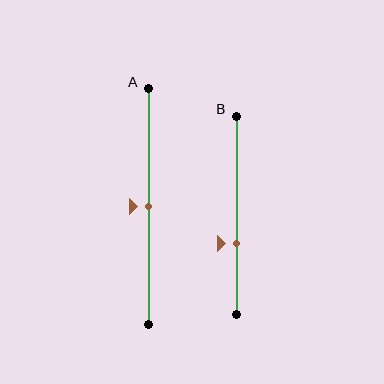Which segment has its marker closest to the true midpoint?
Segment A has its marker closest to the true midpoint.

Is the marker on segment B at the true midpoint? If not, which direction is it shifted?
No, the marker on segment B is shifted downward by about 14% of the segment length.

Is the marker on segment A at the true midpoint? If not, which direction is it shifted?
Yes, the marker on segment A is at the true midpoint.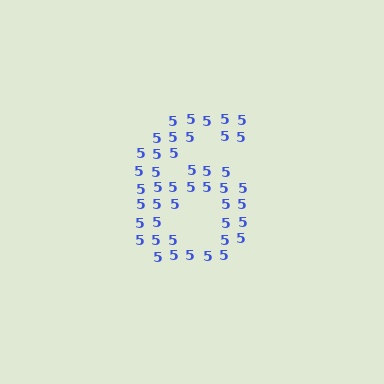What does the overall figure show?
The overall figure shows the digit 6.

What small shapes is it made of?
It is made of small digit 5's.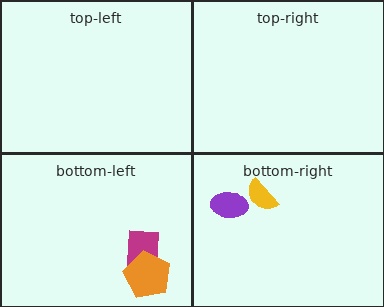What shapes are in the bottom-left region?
The magenta rectangle, the orange pentagon.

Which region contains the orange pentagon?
The bottom-left region.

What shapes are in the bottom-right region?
The yellow semicircle, the purple ellipse.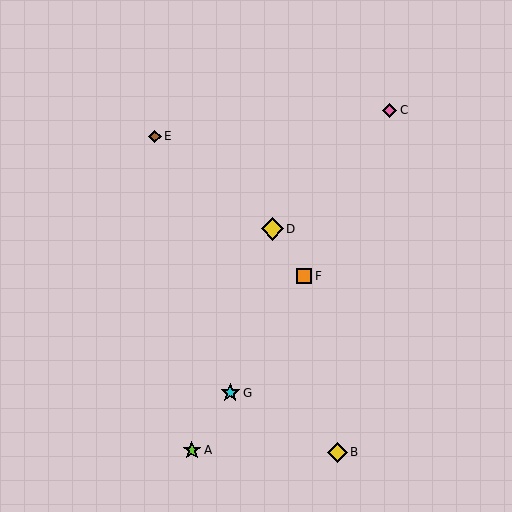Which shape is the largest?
The yellow diamond (labeled D) is the largest.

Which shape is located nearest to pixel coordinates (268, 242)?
The yellow diamond (labeled D) at (272, 229) is nearest to that location.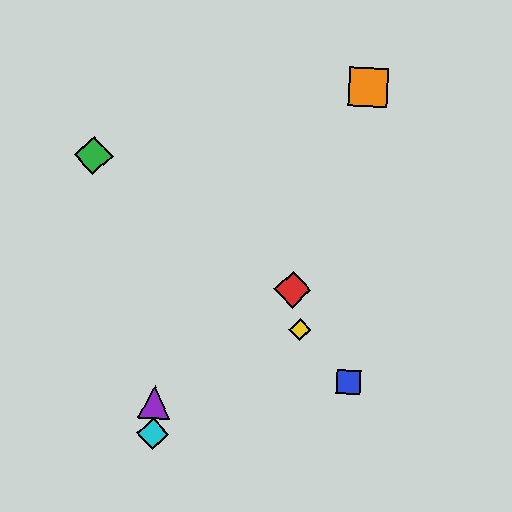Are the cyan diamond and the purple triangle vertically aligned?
Yes, both are at x≈153.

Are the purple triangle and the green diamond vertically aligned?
No, the purple triangle is at x≈154 and the green diamond is at x≈93.